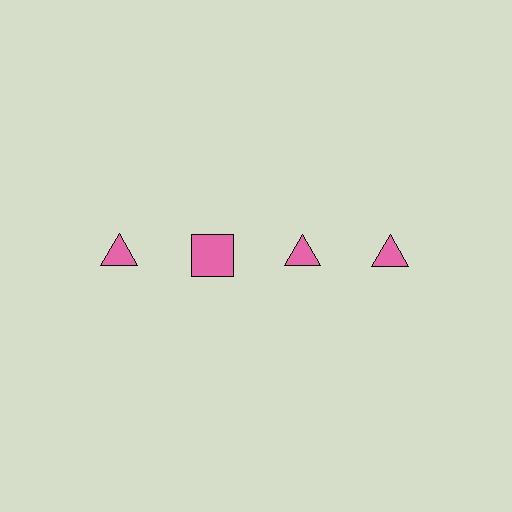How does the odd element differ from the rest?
It has a different shape: square instead of triangle.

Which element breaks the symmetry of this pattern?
The pink square in the top row, second from left column breaks the symmetry. All other shapes are pink triangles.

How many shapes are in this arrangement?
There are 4 shapes arranged in a grid pattern.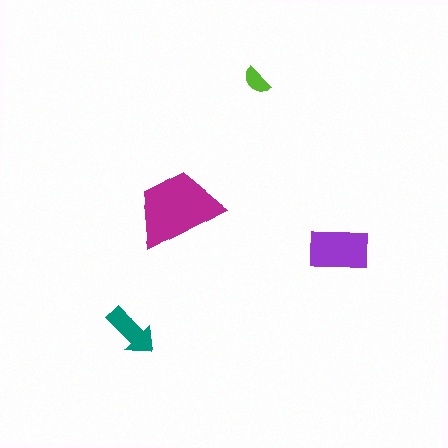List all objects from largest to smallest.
The magenta trapezoid, the purple rectangle, the teal arrow, the lime semicircle.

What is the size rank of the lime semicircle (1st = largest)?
4th.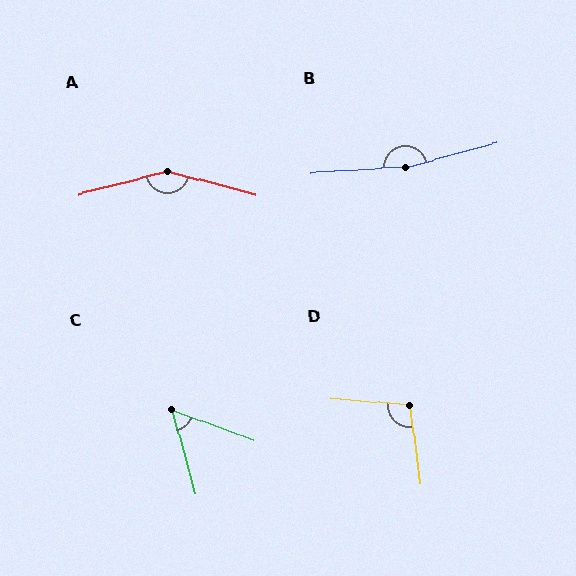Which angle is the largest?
B, at approximately 168 degrees.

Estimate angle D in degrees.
Approximately 102 degrees.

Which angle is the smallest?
C, at approximately 53 degrees.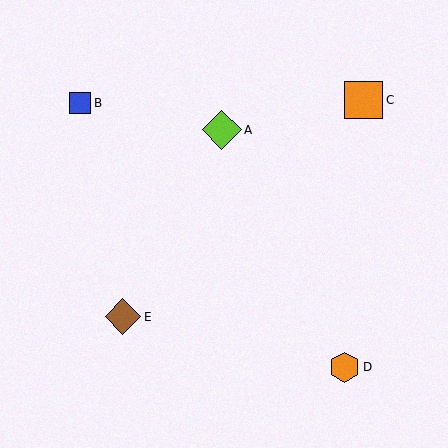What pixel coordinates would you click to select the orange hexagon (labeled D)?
Click at (345, 367) to select the orange hexagon D.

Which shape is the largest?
The lime diamond (labeled A) is the largest.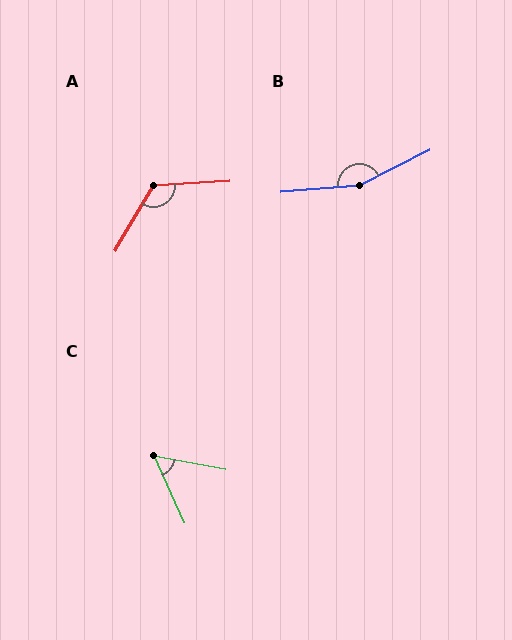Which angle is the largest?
B, at approximately 158 degrees.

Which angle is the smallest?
C, at approximately 55 degrees.